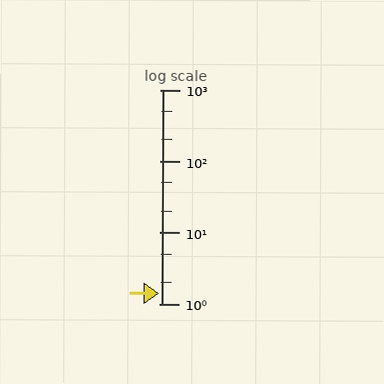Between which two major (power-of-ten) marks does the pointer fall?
The pointer is between 1 and 10.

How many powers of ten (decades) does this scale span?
The scale spans 3 decades, from 1 to 1000.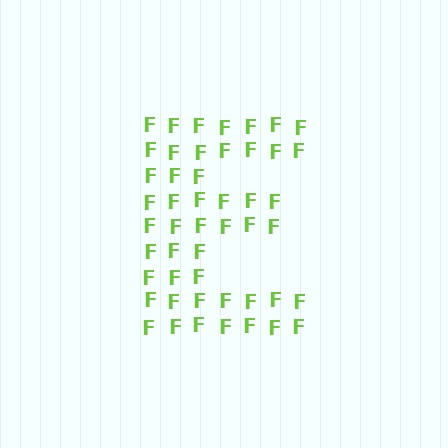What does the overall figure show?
The overall figure shows the letter E.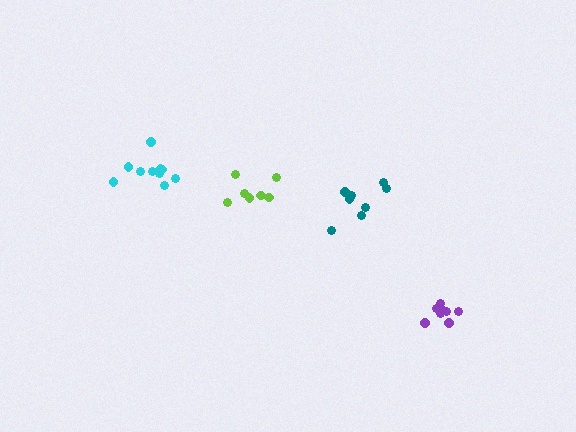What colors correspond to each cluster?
The clusters are colored: lime, purple, teal, cyan.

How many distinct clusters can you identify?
There are 4 distinct clusters.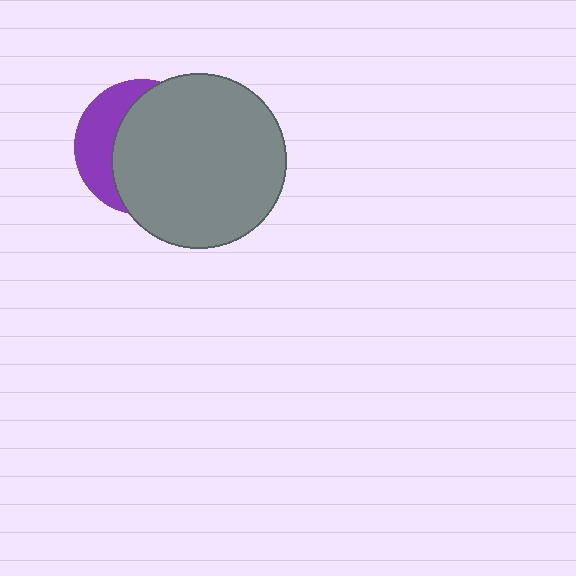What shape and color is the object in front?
The object in front is a gray circle.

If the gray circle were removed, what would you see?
You would see the complete purple circle.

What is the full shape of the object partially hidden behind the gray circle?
The partially hidden object is a purple circle.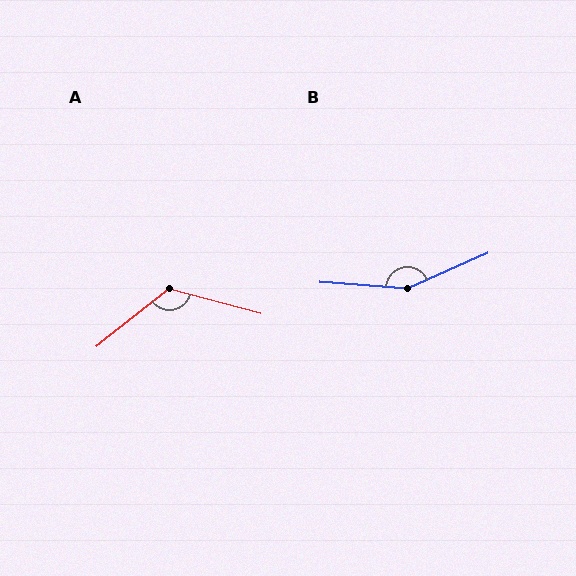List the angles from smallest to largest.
A (127°), B (152°).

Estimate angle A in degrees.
Approximately 127 degrees.